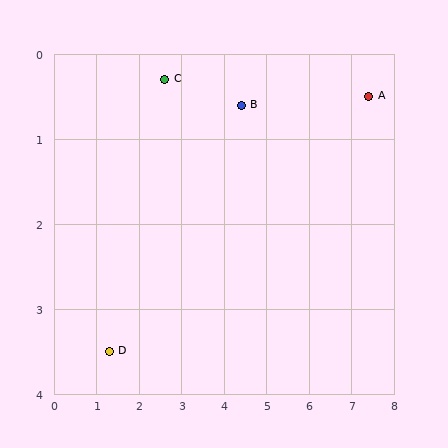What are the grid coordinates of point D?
Point D is at approximately (1.3, 3.5).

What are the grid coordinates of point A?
Point A is at approximately (7.4, 0.5).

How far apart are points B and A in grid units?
Points B and A are about 3.0 grid units apart.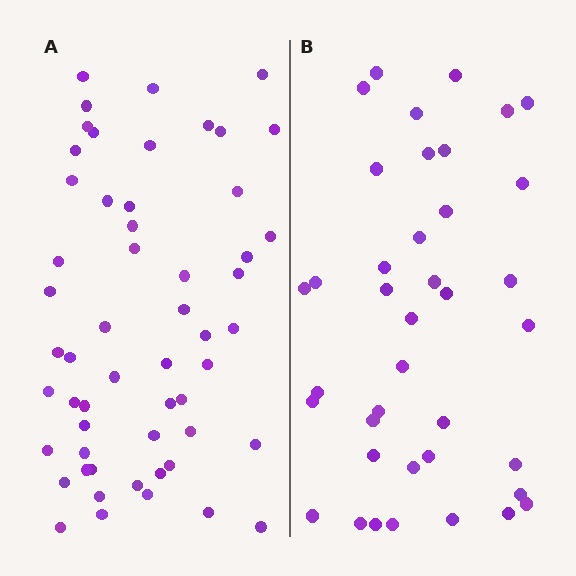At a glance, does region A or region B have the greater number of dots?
Region A (the left region) has more dots.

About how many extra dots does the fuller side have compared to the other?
Region A has approximately 15 more dots than region B.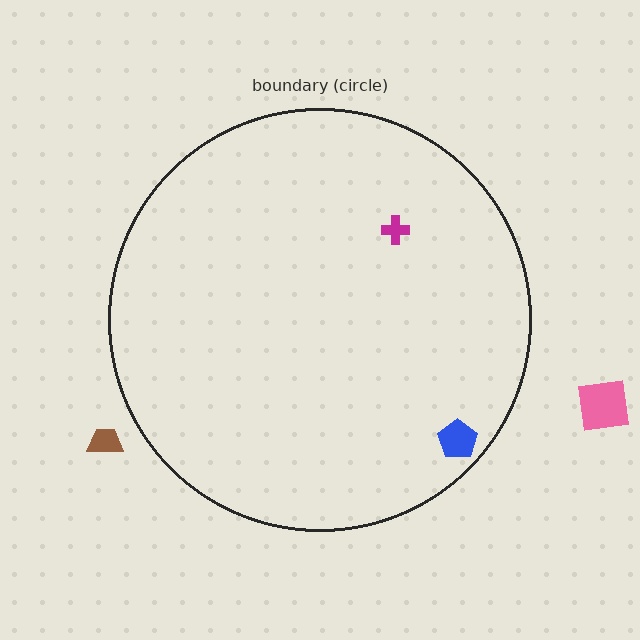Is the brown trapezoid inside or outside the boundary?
Outside.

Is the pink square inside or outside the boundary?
Outside.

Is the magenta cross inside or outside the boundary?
Inside.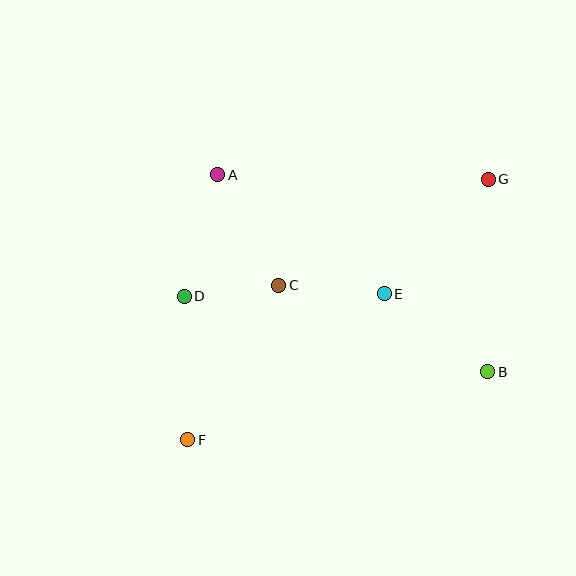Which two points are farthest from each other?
Points F and G are farthest from each other.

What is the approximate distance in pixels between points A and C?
The distance between A and C is approximately 126 pixels.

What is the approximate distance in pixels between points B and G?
The distance between B and G is approximately 193 pixels.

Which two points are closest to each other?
Points C and D are closest to each other.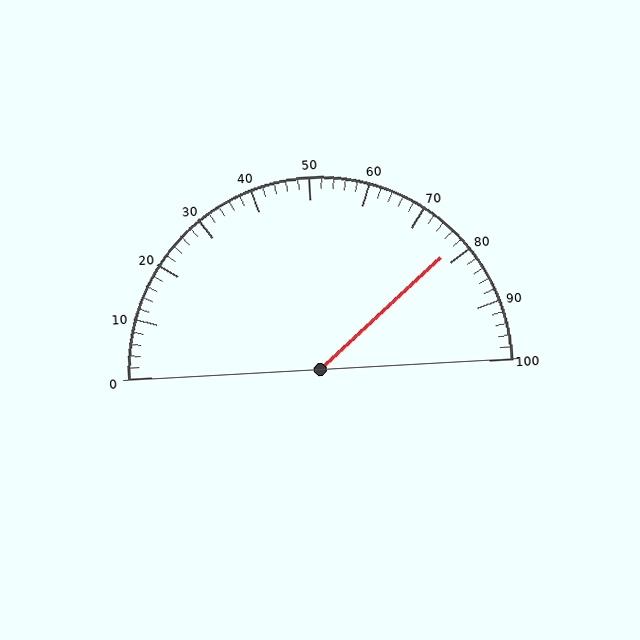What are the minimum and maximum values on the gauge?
The gauge ranges from 0 to 100.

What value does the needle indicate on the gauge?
The needle indicates approximately 78.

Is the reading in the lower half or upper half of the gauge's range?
The reading is in the upper half of the range (0 to 100).